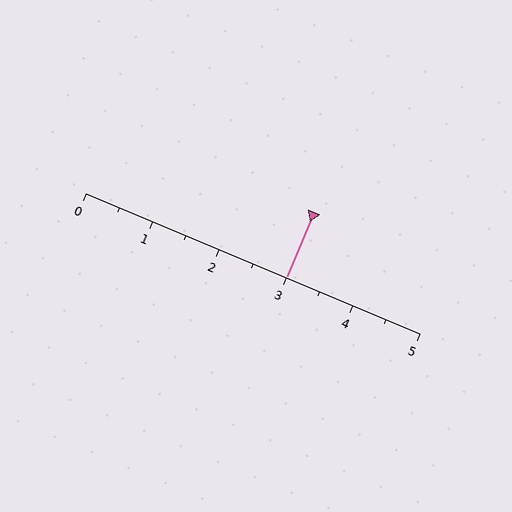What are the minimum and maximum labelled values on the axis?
The axis runs from 0 to 5.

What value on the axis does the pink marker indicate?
The marker indicates approximately 3.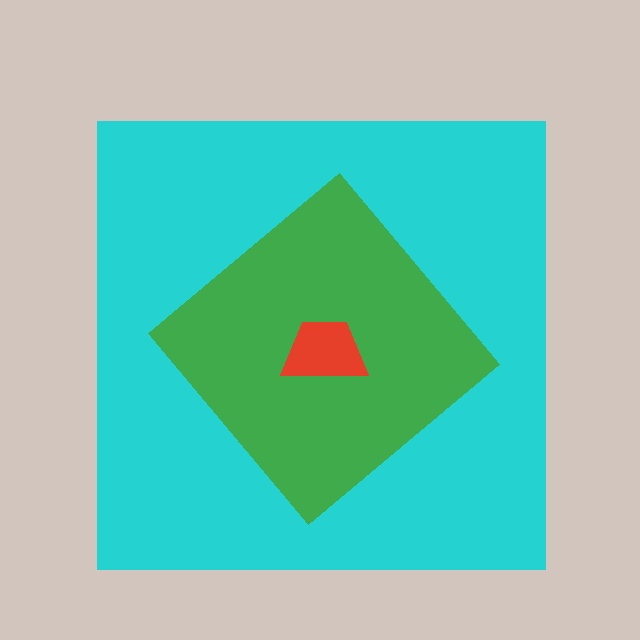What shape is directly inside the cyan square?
The green diamond.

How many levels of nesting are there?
3.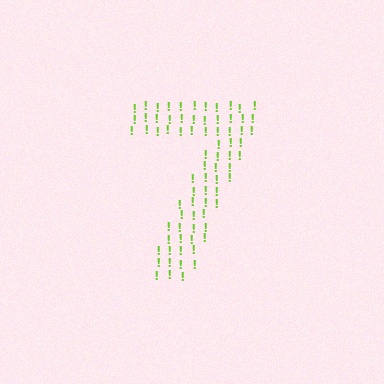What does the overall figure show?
The overall figure shows the digit 7.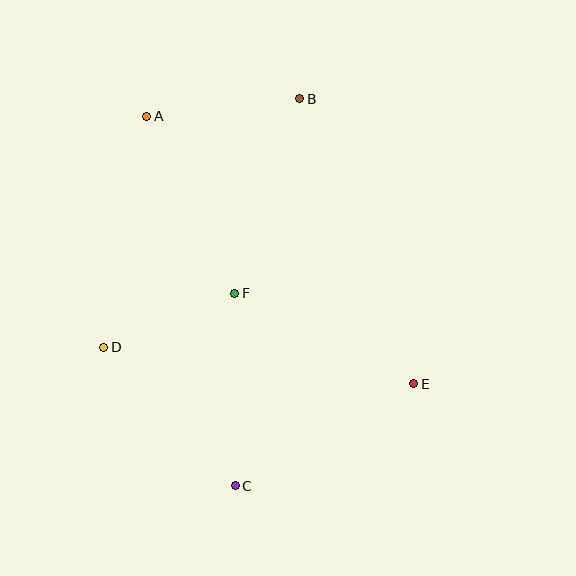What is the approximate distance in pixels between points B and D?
The distance between B and D is approximately 316 pixels.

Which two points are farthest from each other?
Points B and C are farthest from each other.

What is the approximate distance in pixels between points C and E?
The distance between C and E is approximately 205 pixels.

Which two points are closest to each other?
Points D and F are closest to each other.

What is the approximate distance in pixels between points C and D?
The distance between C and D is approximately 191 pixels.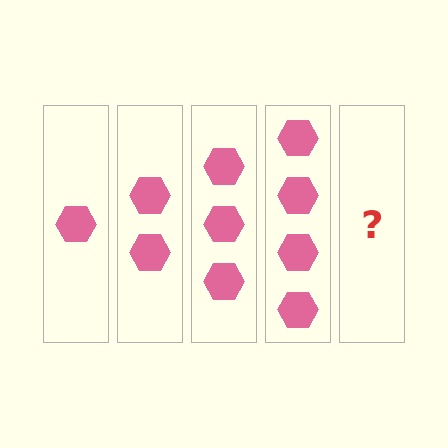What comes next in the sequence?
The next element should be 5 hexagons.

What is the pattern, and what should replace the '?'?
The pattern is that each step adds one more hexagon. The '?' should be 5 hexagons.